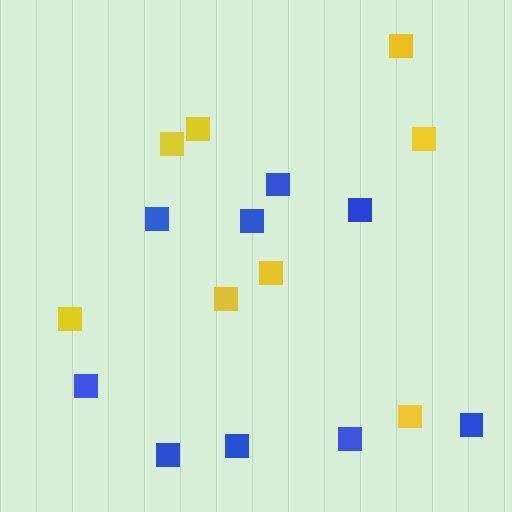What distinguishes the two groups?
There are 2 groups: one group of yellow squares (8) and one group of blue squares (9).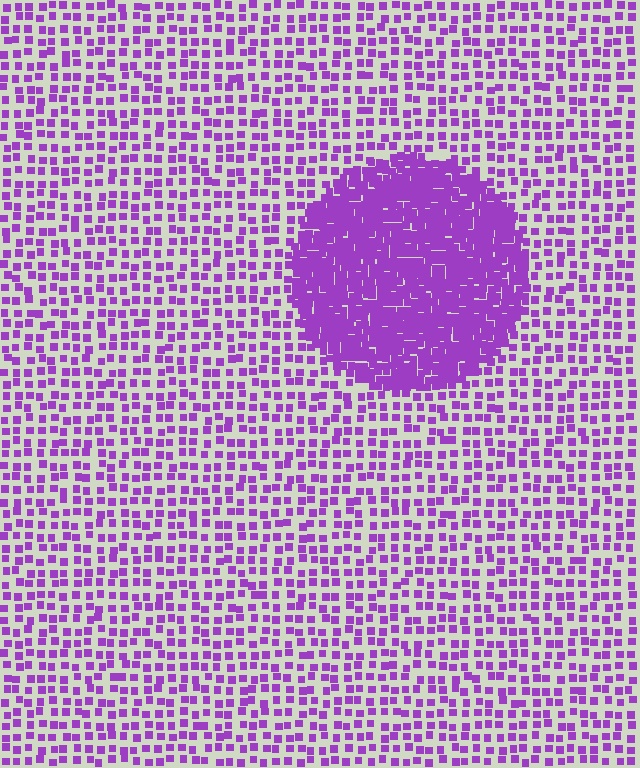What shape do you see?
I see a circle.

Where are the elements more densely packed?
The elements are more densely packed inside the circle boundary.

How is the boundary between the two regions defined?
The boundary is defined by a change in element density (approximately 2.9x ratio). All elements are the same color, size, and shape.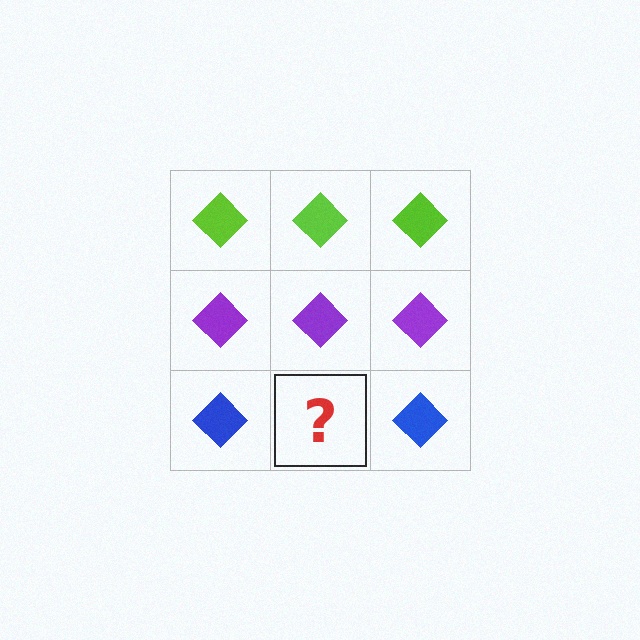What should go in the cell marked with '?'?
The missing cell should contain a blue diamond.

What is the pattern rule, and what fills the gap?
The rule is that each row has a consistent color. The gap should be filled with a blue diamond.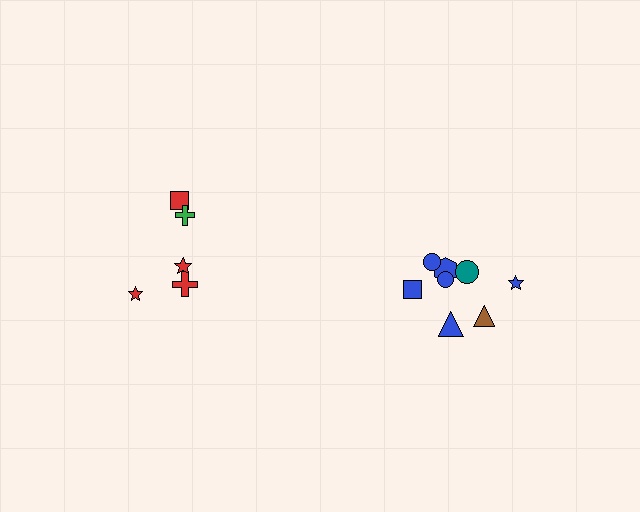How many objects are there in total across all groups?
There are 13 objects.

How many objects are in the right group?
There are 8 objects.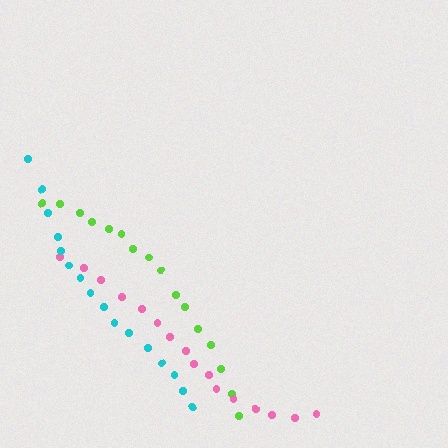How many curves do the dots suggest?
There are 3 distinct paths.